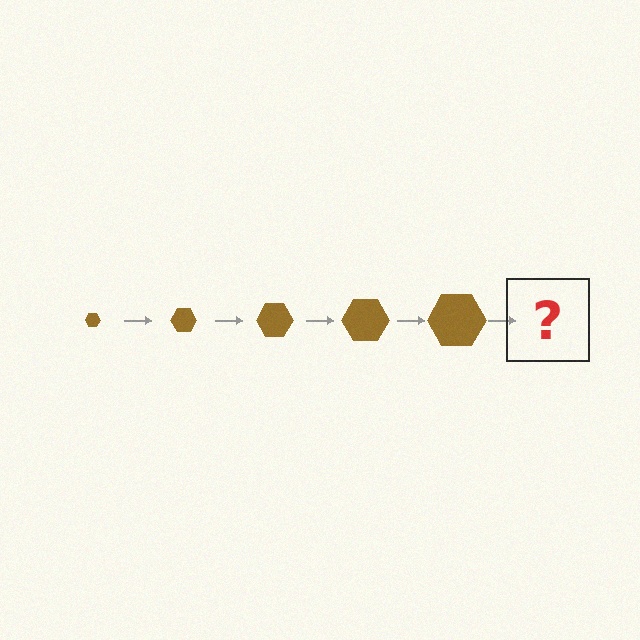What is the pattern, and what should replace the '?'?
The pattern is that the hexagon gets progressively larger each step. The '?' should be a brown hexagon, larger than the previous one.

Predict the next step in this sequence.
The next step is a brown hexagon, larger than the previous one.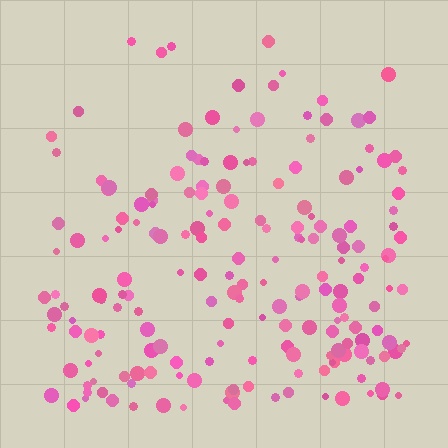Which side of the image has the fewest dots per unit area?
The top.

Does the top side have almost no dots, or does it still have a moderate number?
Still a moderate number, just noticeably fewer than the bottom.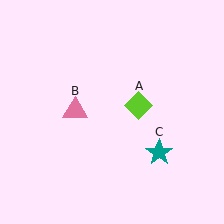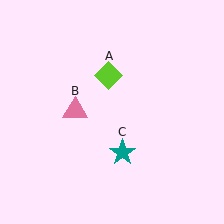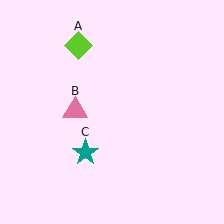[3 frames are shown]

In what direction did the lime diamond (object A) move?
The lime diamond (object A) moved up and to the left.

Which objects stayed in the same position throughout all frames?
Pink triangle (object B) remained stationary.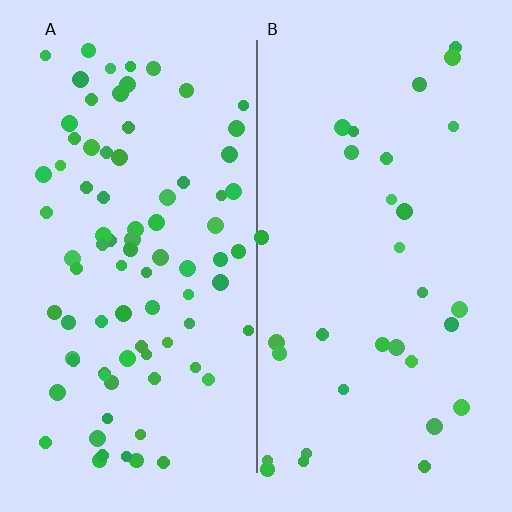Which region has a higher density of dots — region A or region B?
A (the left).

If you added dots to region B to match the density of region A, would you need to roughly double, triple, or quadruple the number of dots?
Approximately triple.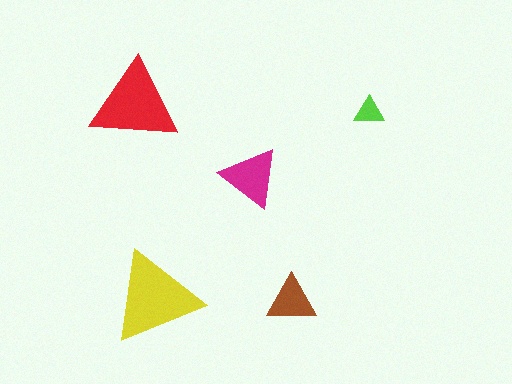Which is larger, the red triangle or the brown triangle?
The red one.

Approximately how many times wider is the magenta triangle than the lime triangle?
About 2 times wider.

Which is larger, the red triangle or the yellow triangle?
The yellow one.